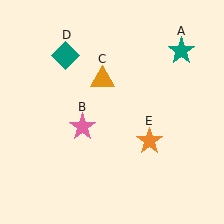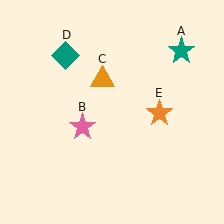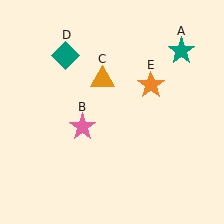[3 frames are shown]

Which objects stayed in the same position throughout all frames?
Teal star (object A) and pink star (object B) and orange triangle (object C) and teal diamond (object D) remained stationary.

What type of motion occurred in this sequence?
The orange star (object E) rotated counterclockwise around the center of the scene.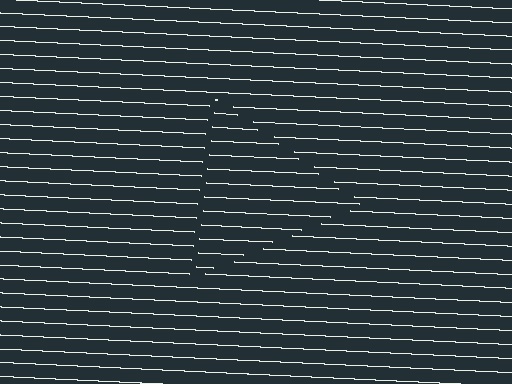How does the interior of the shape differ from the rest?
The interior of the shape contains the same grating, shifted by half a period — the contour is defined by the phase discontinuity where line-ends from the inner and outer gratings abut.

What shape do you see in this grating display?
An illusory triangle. The interior of the shape contains the same grating, shifted by half a period — the contour is defined by the phase discontinuity where line-ends from the inner and outer gratings abut.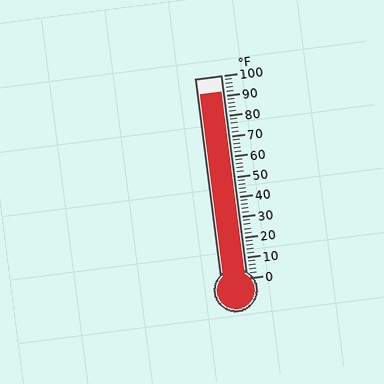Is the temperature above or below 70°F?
The temperature is above 70°F.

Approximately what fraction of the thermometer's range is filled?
The thermometer is filled to approximately 90% of its range.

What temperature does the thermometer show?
The thermometer shows approximately 92°F.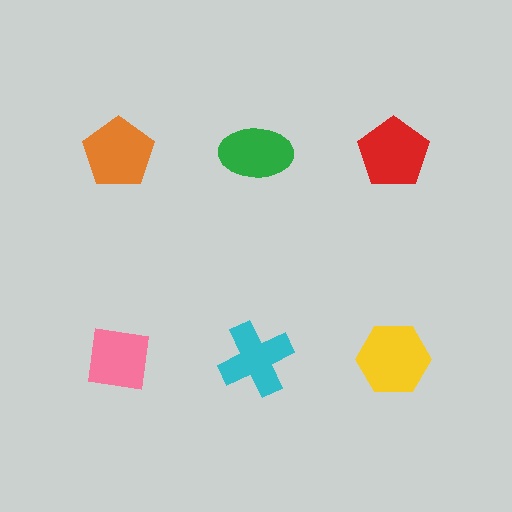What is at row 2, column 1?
A pink square.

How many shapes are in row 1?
3 shapes.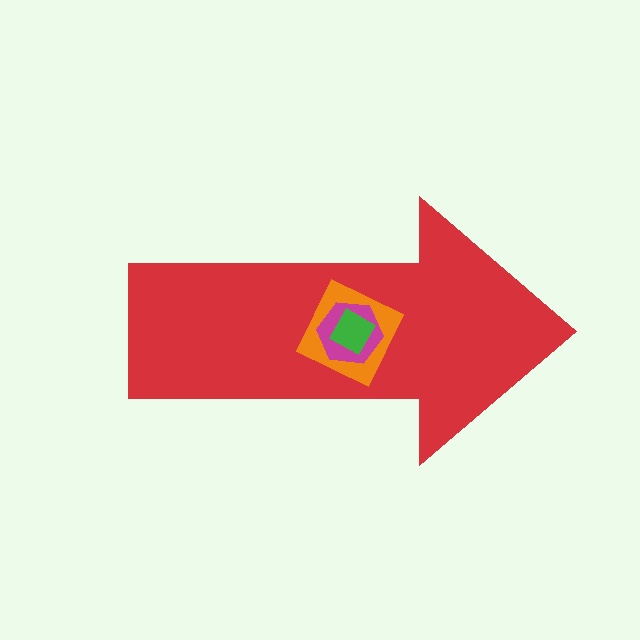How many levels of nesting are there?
4.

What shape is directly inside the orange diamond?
The magenta hexagon.